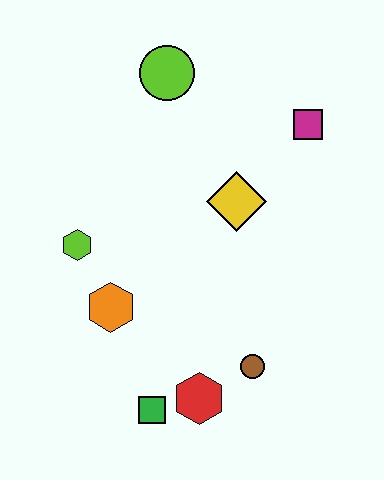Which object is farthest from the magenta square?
The green square is farthest from the magenta square.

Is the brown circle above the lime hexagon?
No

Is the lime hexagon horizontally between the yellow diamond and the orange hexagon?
No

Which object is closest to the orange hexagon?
The lime hexagon is closest to the orange hexagon.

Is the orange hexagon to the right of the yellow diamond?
No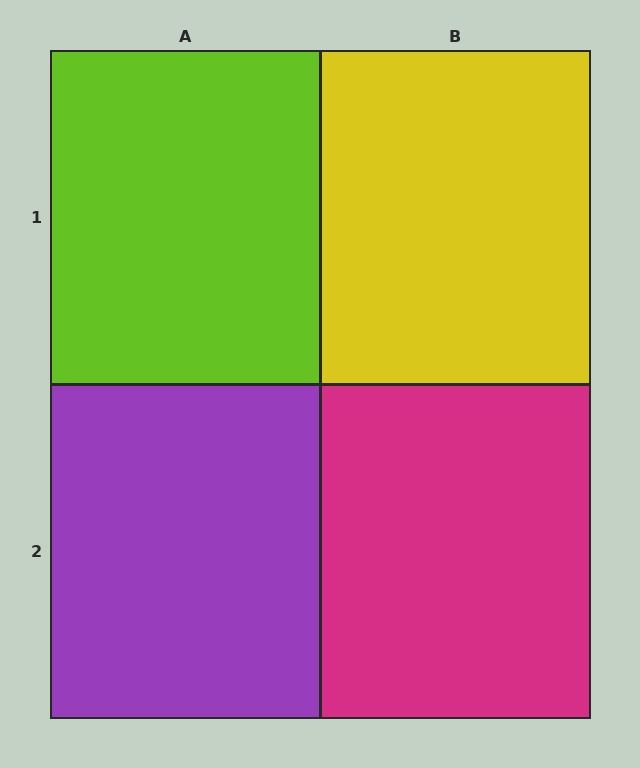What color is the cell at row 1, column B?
Yellow.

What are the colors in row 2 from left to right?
Purple, magenta.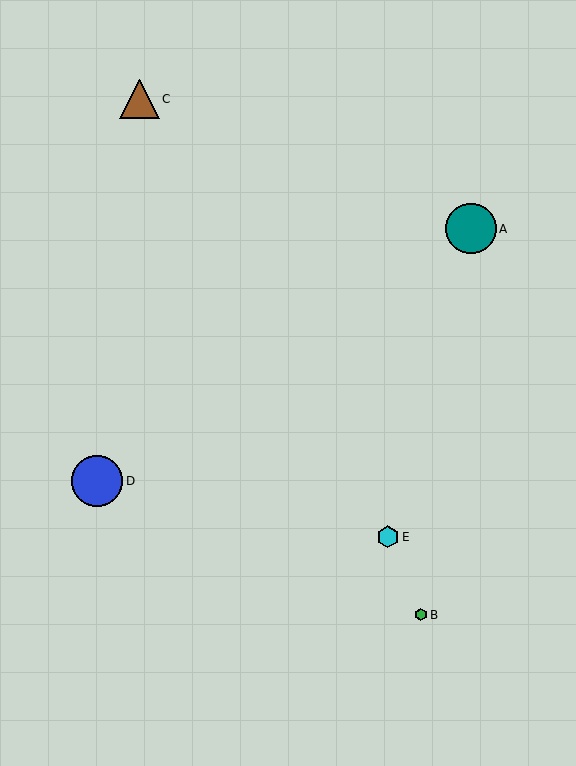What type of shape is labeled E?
Shape E is a cyan hexagon.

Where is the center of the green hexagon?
The center of the green hexagon is at (421, 615).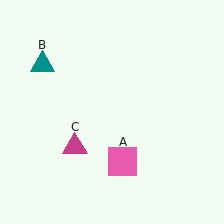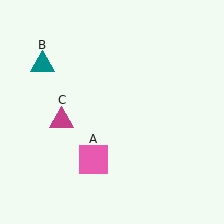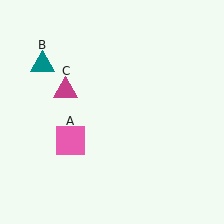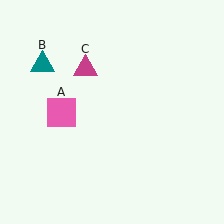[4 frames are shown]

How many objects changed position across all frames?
2 objects changed position: pink square (object A), magenta triangle (object C).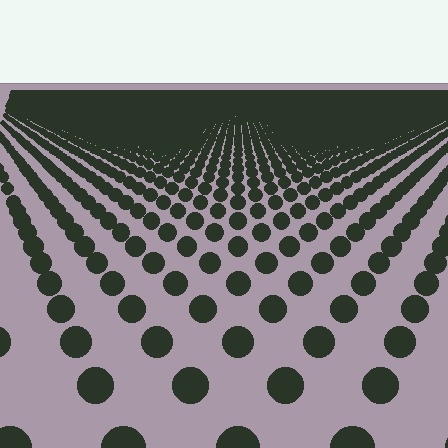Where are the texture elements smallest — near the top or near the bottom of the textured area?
Near the top.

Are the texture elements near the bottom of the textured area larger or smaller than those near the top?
Larger. Near the bottom, elements are closer to the viewer and appear at a bigger on-screen size.